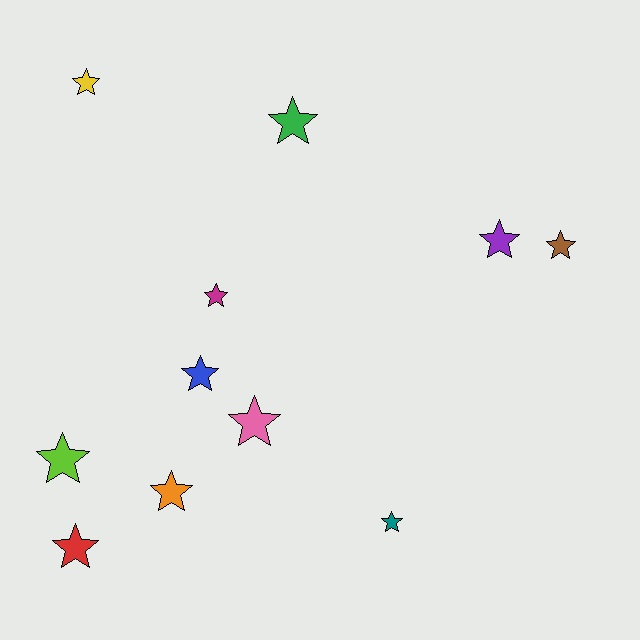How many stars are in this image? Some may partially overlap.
There are 11 stars.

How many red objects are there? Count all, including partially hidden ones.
There is 1 red object.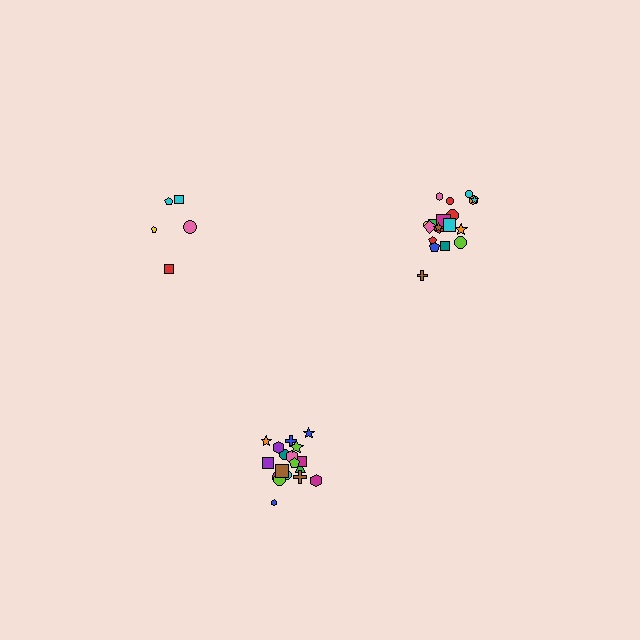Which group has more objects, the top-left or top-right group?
The top-right group.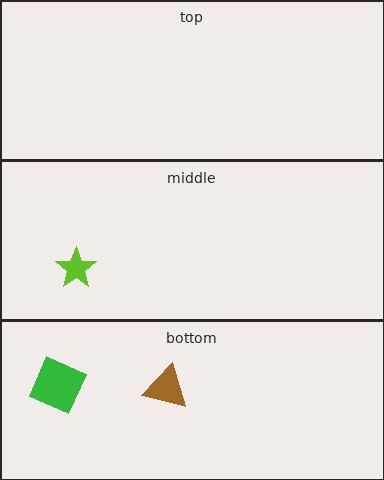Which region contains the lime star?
The middle region.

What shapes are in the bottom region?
The brown triangle, the green square.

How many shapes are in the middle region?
1.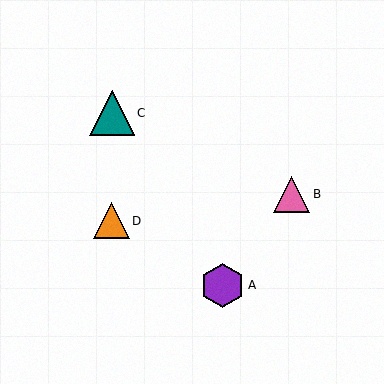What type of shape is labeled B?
Shape B is a pink triangle.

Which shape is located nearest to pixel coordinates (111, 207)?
The orange triangle (labeled D) at (111, 221) is nearest to that location.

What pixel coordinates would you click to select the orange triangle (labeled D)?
Click at (111, 221) to select the orange triangle D.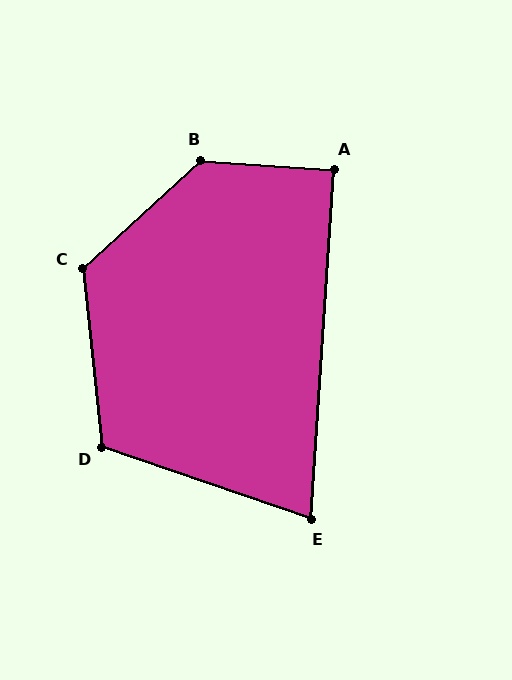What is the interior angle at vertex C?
Approximately 126 degrees (obtuse).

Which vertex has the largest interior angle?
B, at approximately 134 degrees.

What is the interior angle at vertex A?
Approximately 90 degrees (approximately right).